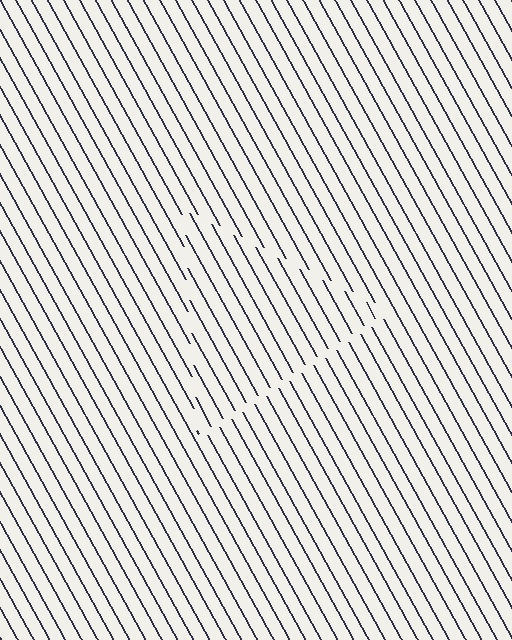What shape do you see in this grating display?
An illusory triangle. The interior of the shape contains the same grating, shifted by half a period — the contour is defined by the phase discontinuity where line-ends from the inner and outer gratings abut.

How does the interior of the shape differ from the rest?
The interior of the shape contains the same grating, shifted by half a period — the contour is defined by the phase discontinuity where line-ends from the inner and outer gratings abut.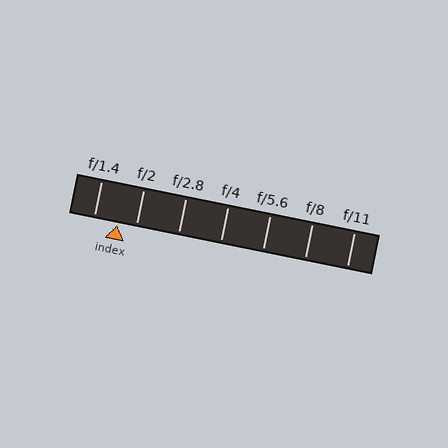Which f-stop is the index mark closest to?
The index mark is closest to f/2.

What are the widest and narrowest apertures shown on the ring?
The widest aperture shown is f/1.4 and the narrowest is f/11.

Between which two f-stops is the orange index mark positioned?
The index mark is between f/1.4 and f/2.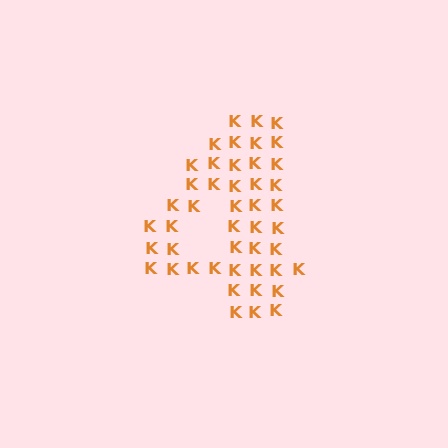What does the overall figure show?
The overall figure shows the digit 4.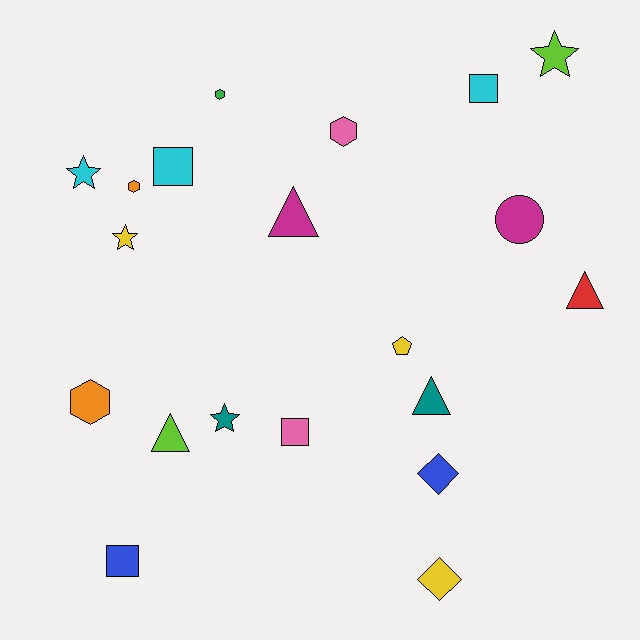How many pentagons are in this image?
There is 1 pentagon.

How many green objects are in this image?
There is 1 green object.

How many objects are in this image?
There are 20 objects.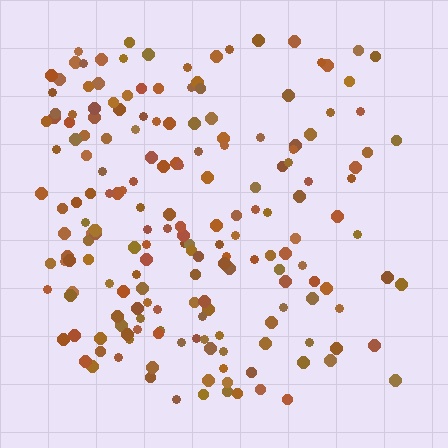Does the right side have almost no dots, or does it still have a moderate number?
Still a moderate number, just noticeably fewer than the left.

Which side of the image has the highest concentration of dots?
The left.